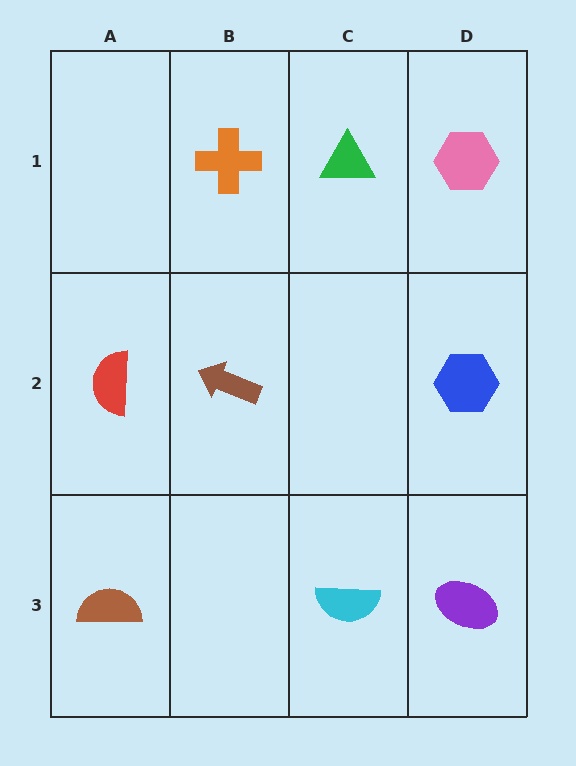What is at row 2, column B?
A brown arrow.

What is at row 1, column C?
A green triangle.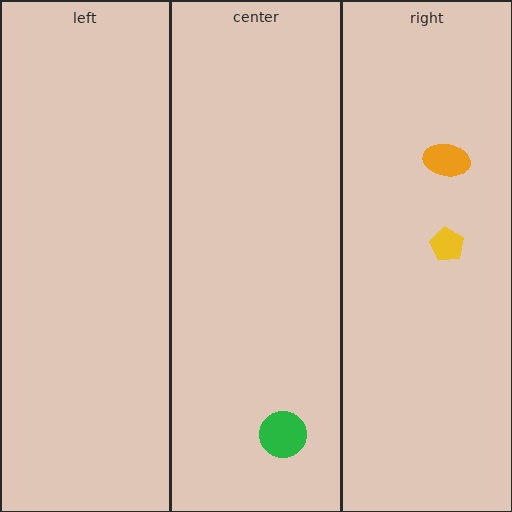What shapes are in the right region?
The orange ellipse, the yellow pentagon.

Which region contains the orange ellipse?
The right region.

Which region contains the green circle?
The center region.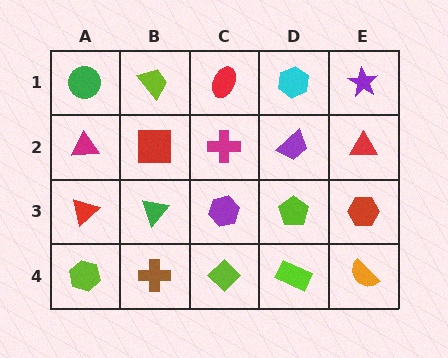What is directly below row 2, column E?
A red hexagon.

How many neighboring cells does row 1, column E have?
2.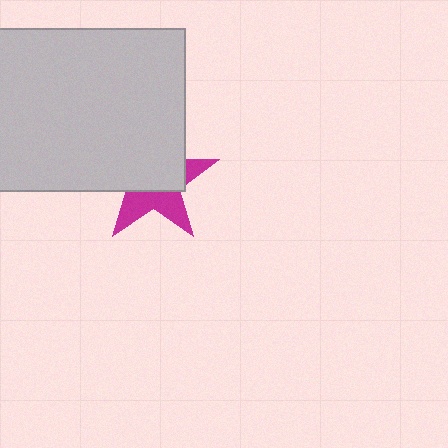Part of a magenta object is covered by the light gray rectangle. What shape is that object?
It is a star.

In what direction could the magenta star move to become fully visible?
The magenta star could move down. That would shift it out from behind the light gray rectangle entirely.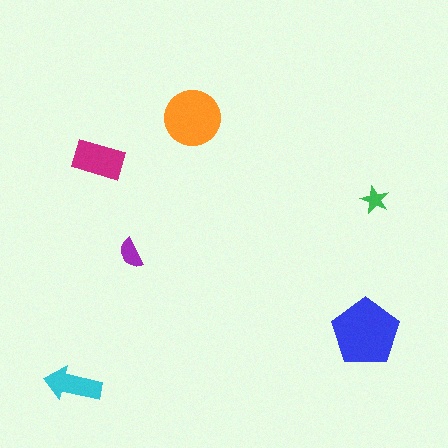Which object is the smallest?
The green star.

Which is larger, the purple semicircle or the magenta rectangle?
The magenta rectangle.